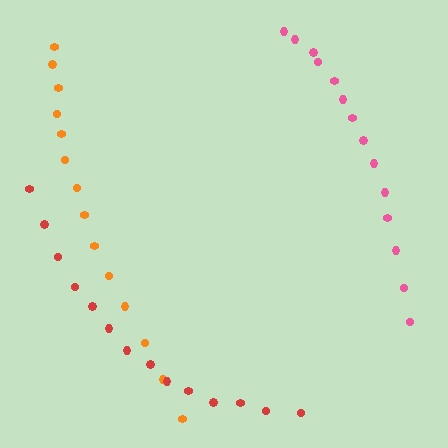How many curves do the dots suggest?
There are 3 distinct paths.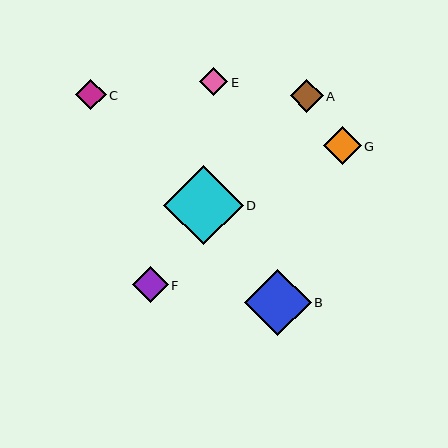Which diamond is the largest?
Diamond D is the largest with a size of approximately 80 pixels.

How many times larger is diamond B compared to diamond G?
Diamond B is approximately 1.7 times the size of diamond G.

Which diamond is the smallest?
Diamond E is the smallest with a size of approximately 28 pixels.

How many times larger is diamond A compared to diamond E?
Diamond A is approximately 1.2 times the size of diamond E.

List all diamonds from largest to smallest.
From largest to smallest: D, B, G, F, A, C, E.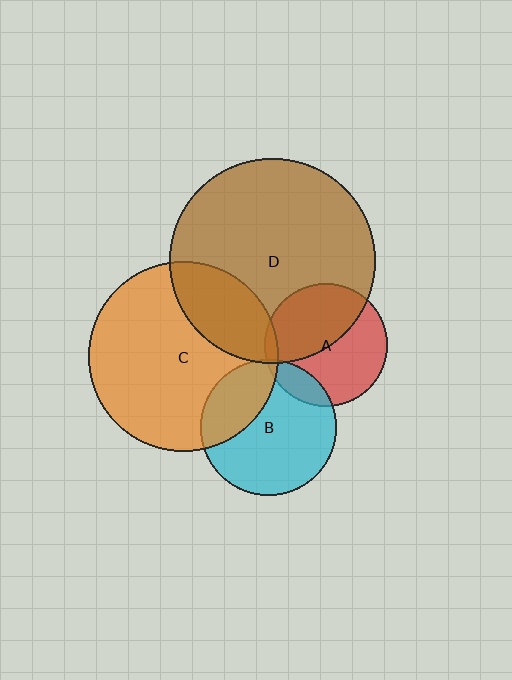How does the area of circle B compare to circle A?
Approximately 1.2 times.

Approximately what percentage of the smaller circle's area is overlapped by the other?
Approximately 30%.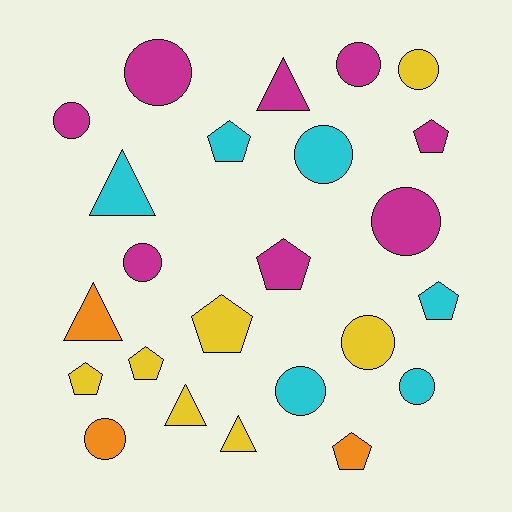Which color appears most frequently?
Magenta, with 8 objects.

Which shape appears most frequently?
Circle, with 11 objects.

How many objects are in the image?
There are 24 objects.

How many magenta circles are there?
There are 5 magenta circles.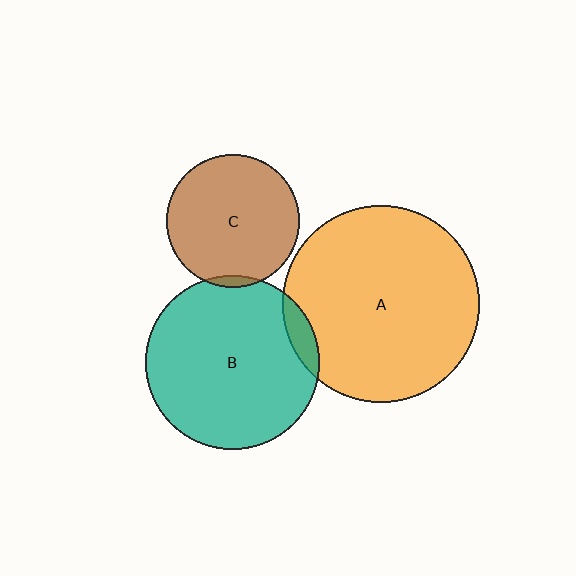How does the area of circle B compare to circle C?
Approximately 1.7 times.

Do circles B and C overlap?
Yes.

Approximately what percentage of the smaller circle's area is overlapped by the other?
Approximately 5%.